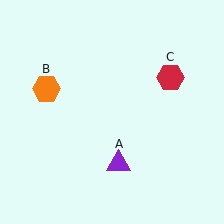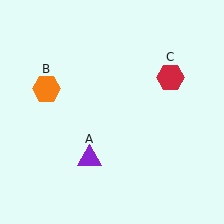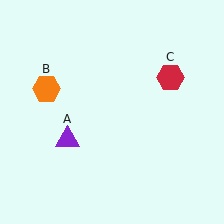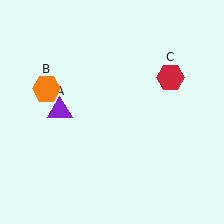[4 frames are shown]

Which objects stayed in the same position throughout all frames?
Orange hexagon (object B) and red hexagon (object C) remained stationary.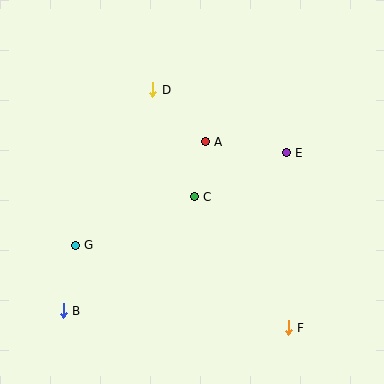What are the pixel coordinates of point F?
Point F is at (288, 328).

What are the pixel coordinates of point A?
Point A is at (205, 142).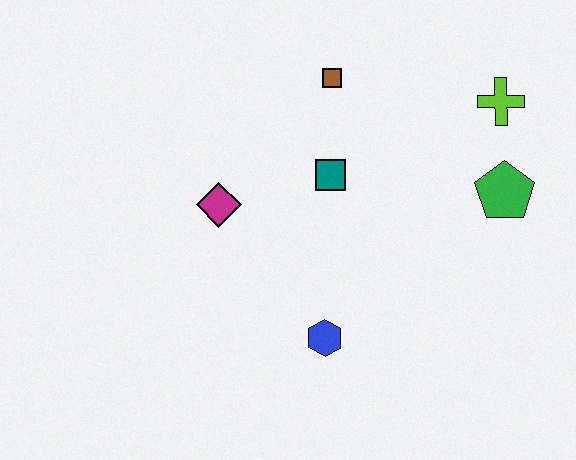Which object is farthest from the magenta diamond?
The lime cross is farthest from the magenta diamond.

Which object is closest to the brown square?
The teal square is closest to the brown square.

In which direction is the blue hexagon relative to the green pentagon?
The blue hexagon is to the left of the green pentagon.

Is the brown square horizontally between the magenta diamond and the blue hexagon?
No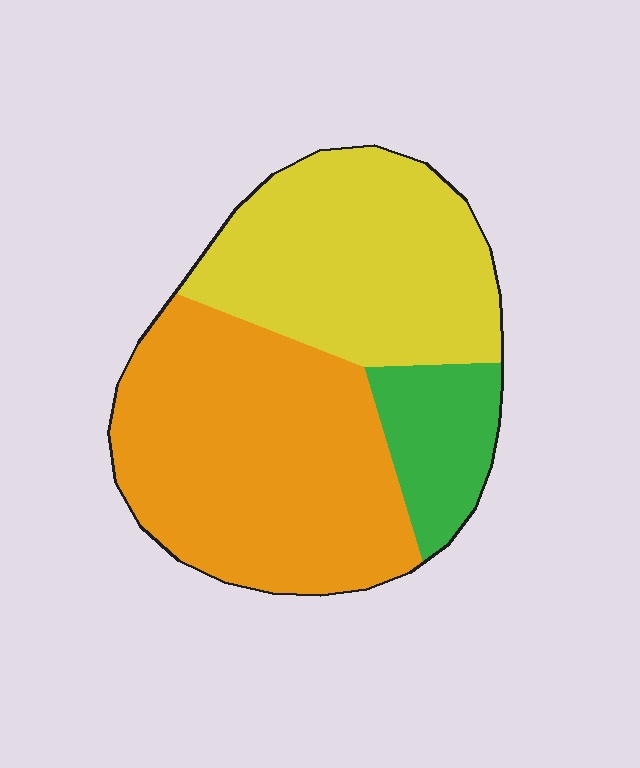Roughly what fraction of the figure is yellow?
Yellow takes up about three eighths (3/8) of the figure.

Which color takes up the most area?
Orange, at roughly 50%.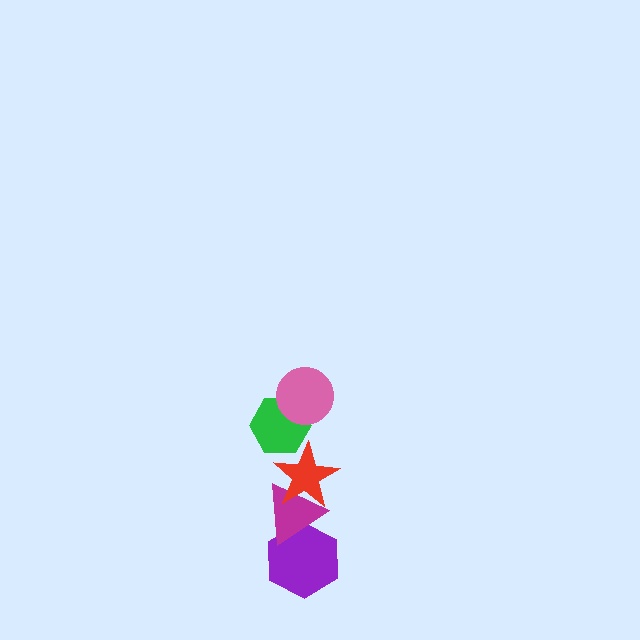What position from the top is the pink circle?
The pink circle is 1st from the top.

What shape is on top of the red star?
The green hexagon is on top of the red star.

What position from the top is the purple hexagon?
The purple hexagon is 5th from the top.